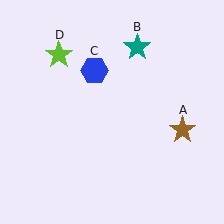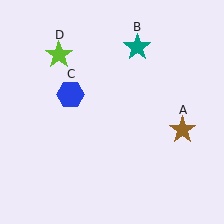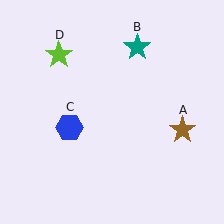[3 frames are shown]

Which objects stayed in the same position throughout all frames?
Brown star (object A) and teal star (object B) and lime star (object D) remained stationary.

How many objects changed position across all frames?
1 object changed position: blue hexagon (object C).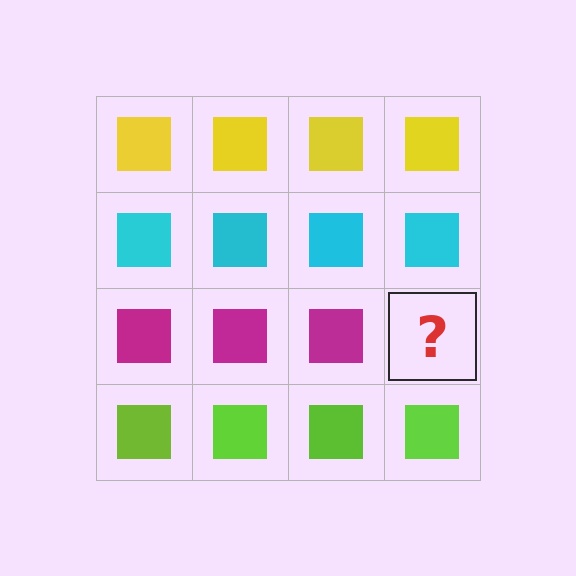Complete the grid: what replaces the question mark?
The question mark should be replaced with a magenta square.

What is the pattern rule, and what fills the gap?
The rule is that each row has a consistent color. The gap should be filled with a magenta square.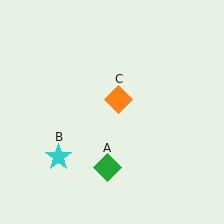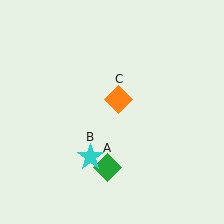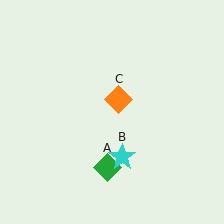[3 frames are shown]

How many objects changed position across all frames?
1 object changed position: cyan star (object B).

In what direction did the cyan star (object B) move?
The cyan star (object B) moved right.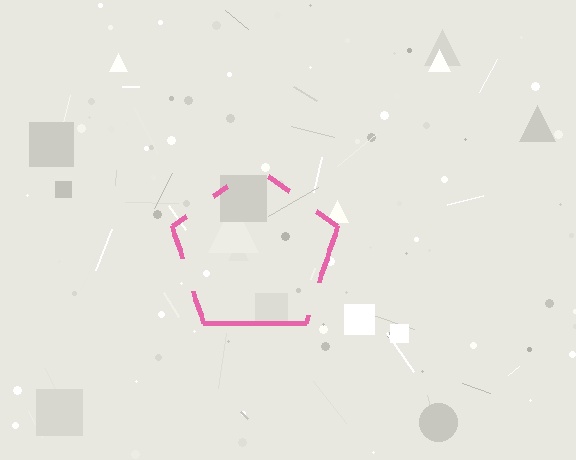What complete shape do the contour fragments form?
The contour fragments form a pentagon.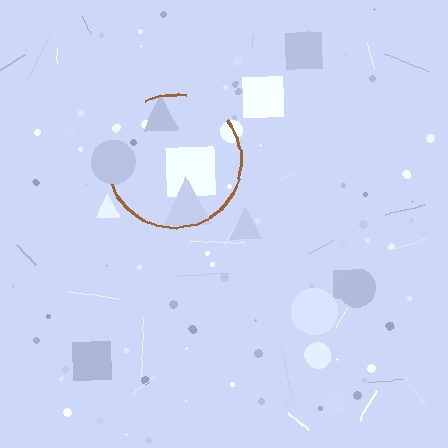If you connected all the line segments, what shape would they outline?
They would outline a circle.